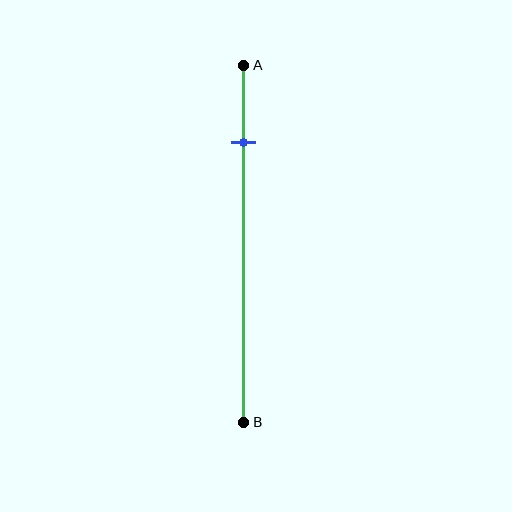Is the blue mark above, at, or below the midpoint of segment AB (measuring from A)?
The blue mark is above the midpoint of segment AB.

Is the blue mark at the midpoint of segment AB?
No, the mark is at about 20% from A, not at the 50% midpoint.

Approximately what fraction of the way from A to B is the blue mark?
The blue mark is approximately 20% of the way from A to B.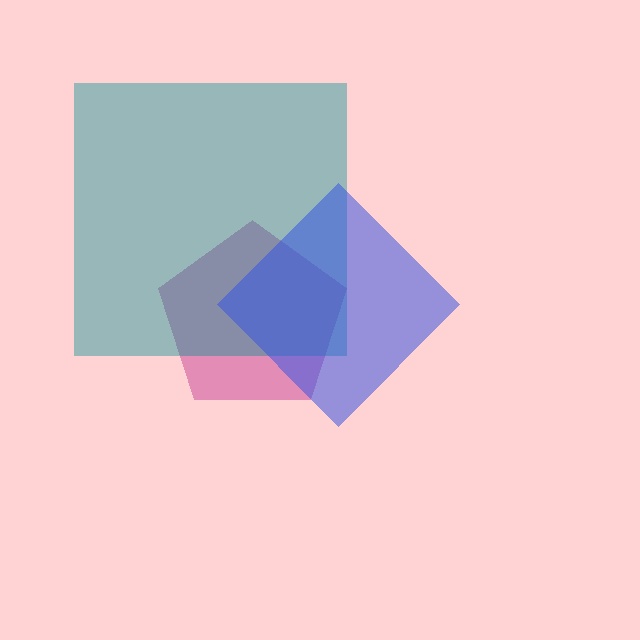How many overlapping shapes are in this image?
There are 3 overlapping shapes in the image.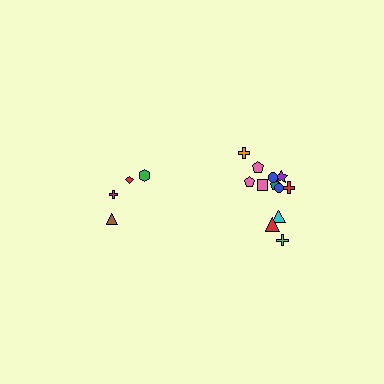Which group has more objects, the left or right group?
The right group.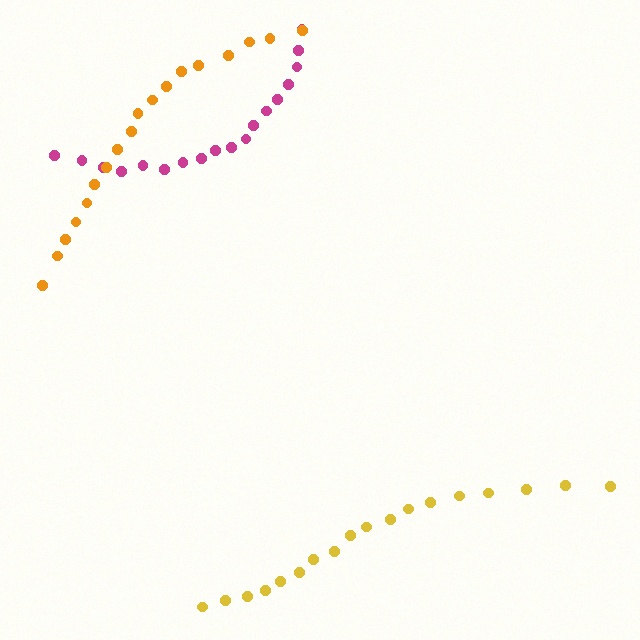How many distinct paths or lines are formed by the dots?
There are 3 distinct paths.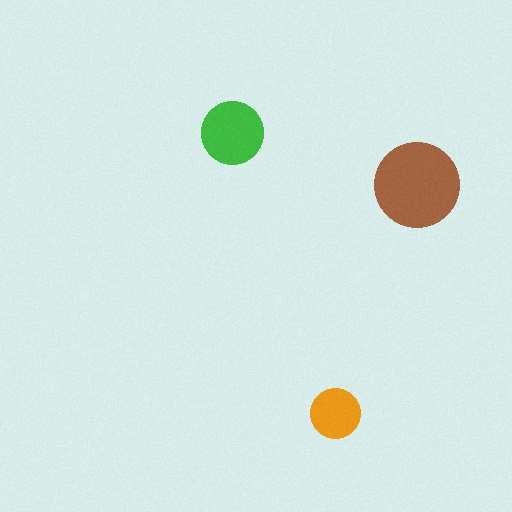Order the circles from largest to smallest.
the brown one, the green one, the orange one.